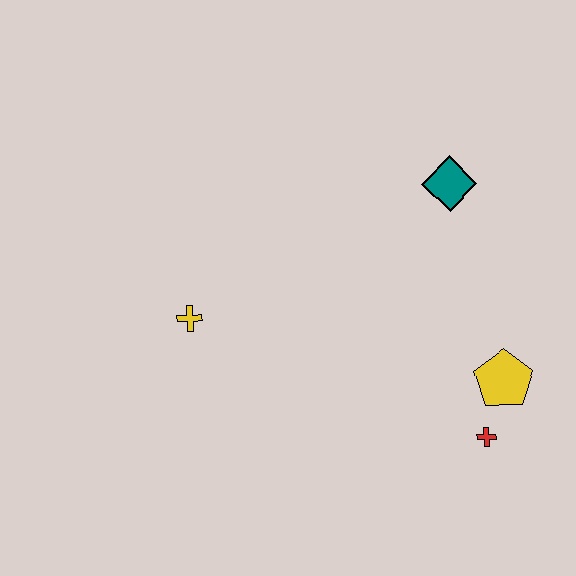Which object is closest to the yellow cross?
The teal diamond is closest to the yellow cross.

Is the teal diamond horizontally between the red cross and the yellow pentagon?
No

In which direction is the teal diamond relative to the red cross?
The teal diamond is above the red cross.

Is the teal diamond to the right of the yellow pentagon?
No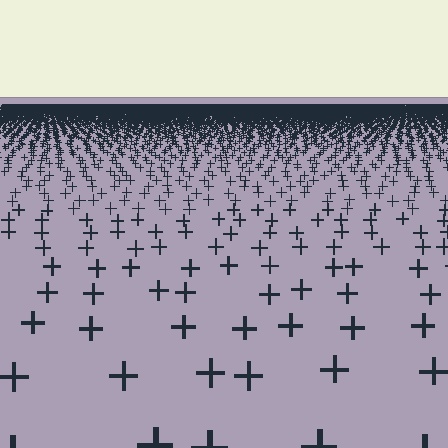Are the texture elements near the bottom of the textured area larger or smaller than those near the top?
Larger. Near the bottom, elements are closer to the viewer and appear at a bigger on-screen size.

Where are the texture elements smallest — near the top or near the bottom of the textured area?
Near the top.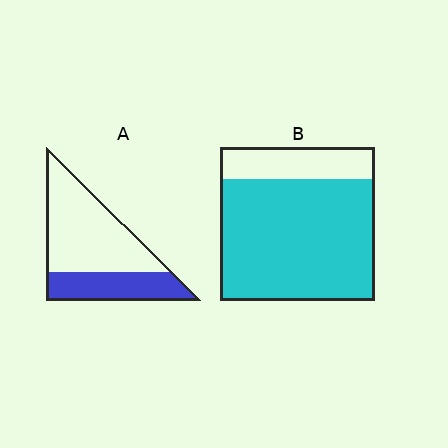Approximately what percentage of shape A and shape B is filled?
A is approximately 35% and B is approximately 80%.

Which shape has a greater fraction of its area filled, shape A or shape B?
Shape B.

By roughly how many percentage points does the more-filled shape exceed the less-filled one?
By roughly 45 percentage points (B over A).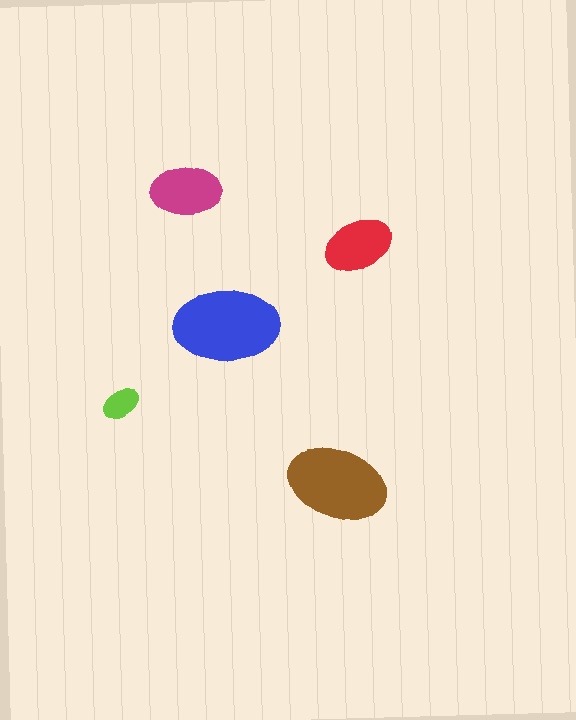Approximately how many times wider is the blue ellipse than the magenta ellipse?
About 1.5 times wider.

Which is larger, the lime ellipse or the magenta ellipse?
The magenta one.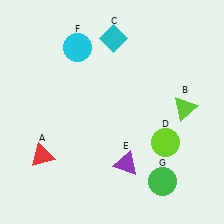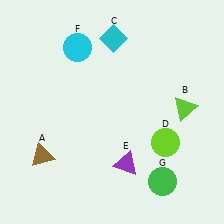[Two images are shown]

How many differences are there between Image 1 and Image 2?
There is 1 difference between the two images.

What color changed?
The triangle (A) changed from red in Image 1 to brown in Image 2.